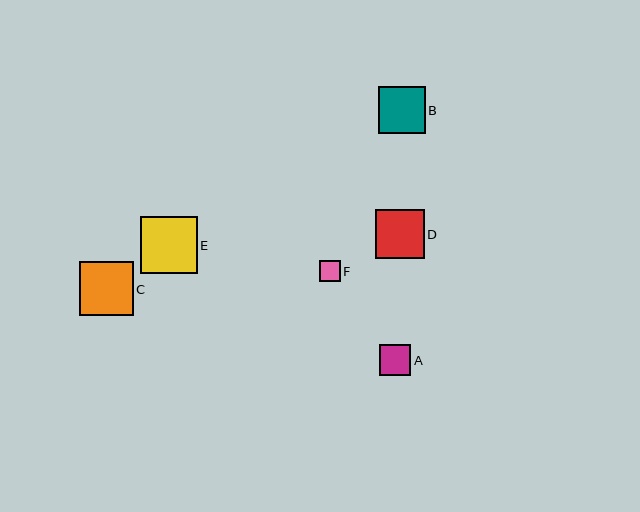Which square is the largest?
Square E is the largest with a size of approximately 57 pixels.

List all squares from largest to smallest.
From largest to smallest: E, C, D, B, A, F.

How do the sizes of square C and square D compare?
Square C and square D are approximately the same size.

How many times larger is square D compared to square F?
Square D is approximately 2.3 times the size of square F.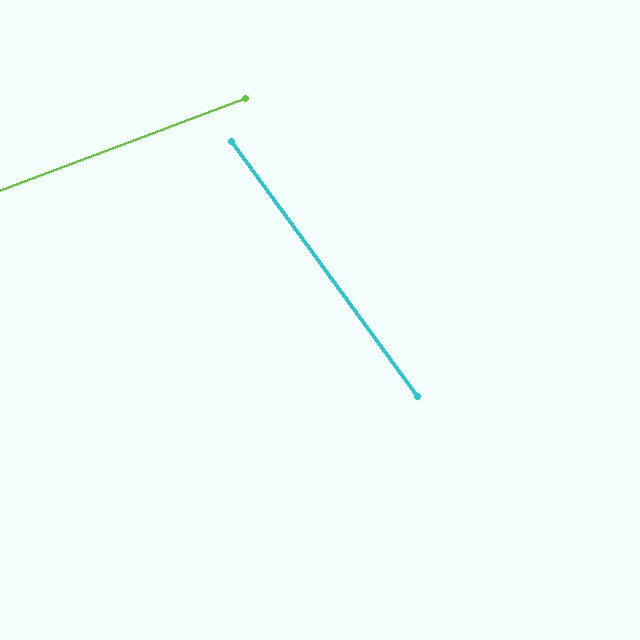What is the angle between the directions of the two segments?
Approximately 74 degrees.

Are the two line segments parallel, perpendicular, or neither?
Neither parallel nor perpendicular — they differ by about 74°.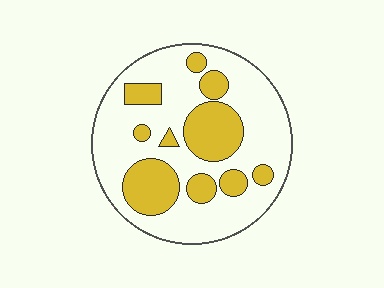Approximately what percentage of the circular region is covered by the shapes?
Approximately 30%.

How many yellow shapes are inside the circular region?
10.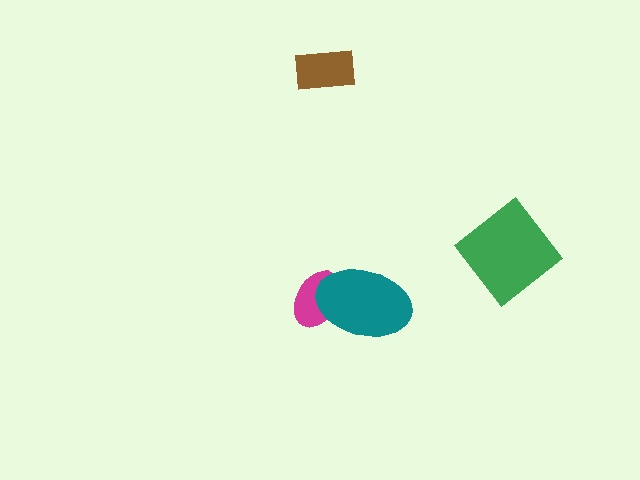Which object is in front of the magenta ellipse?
The teal ellipse is in front of the magenta ellipse.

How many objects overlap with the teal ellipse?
1 object overlaps with the teal ellipse.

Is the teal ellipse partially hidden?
No, no other shape covers it.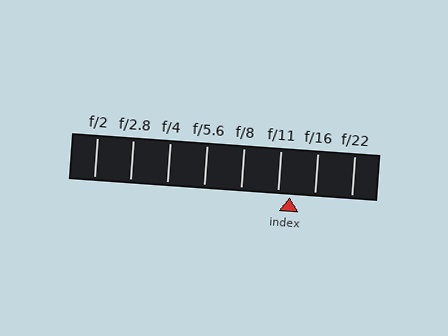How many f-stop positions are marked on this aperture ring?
There are 8 f-stop positions marked.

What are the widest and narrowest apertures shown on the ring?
The widest aperture shown is f/2 and the narrowest is f/22.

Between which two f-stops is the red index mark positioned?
The index mark is between f/11 and f/16.